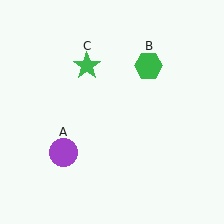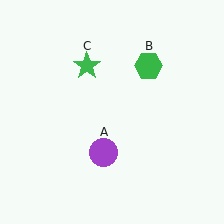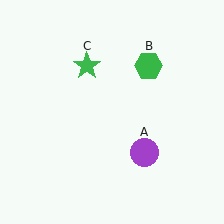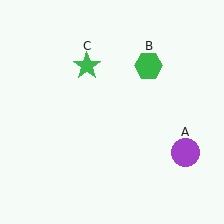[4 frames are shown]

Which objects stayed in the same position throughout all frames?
Green hexagon (object B) and green star (object C) remained stationary.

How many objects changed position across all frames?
1 object changed position: purple circle (object A).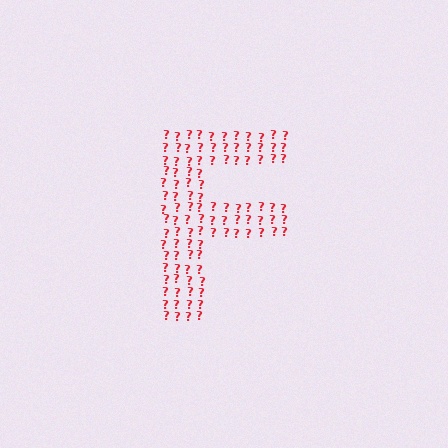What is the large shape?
The large shape is the letter F.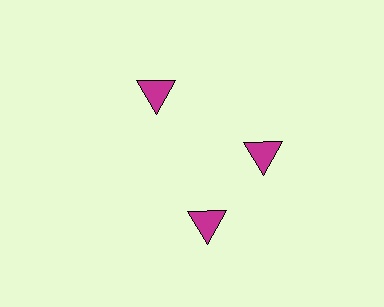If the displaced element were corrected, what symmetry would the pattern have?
It would have 3-fold rotational symmetry — the pattern would map onto itself every 120 degrees.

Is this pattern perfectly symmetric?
No. The 3 magenta triangles are arranged in a ring, but one element near the 7 o'clock position is rotated out of alignment along the ring, breaking the 3-fold rotational symmetry.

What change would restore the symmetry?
The symmetry would be restored by rotating it back into even spacing with its neighbors so that all 3 triangles sit at equal angles and equal distance from the center.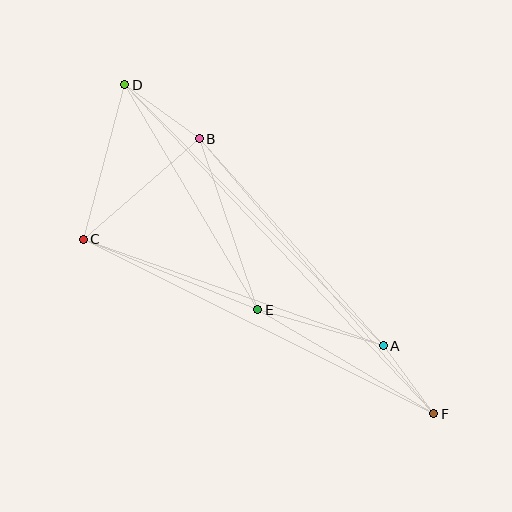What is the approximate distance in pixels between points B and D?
The distance between B and D is approximately 92 pixels.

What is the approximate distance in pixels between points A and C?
The distance between A and C is approximately 318 pixels.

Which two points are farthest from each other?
Points D and F are farthest from each other.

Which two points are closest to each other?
Points A and F are closest to each other.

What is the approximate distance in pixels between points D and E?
The distance between D and E is approximately 261 pixels.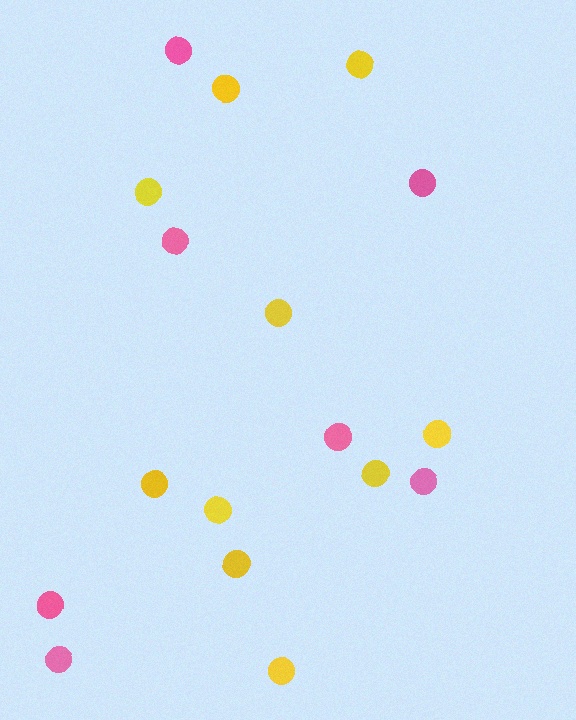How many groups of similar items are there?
There are 2 groups: one group of yellow circles (10) and one group of pink circles (7).